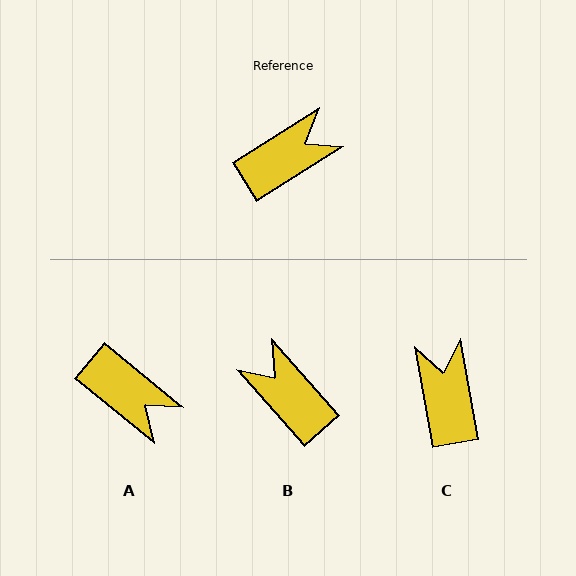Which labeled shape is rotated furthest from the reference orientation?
B, about 99 degrees away.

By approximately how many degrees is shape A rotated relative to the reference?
Approximately 72 degrees clockwise.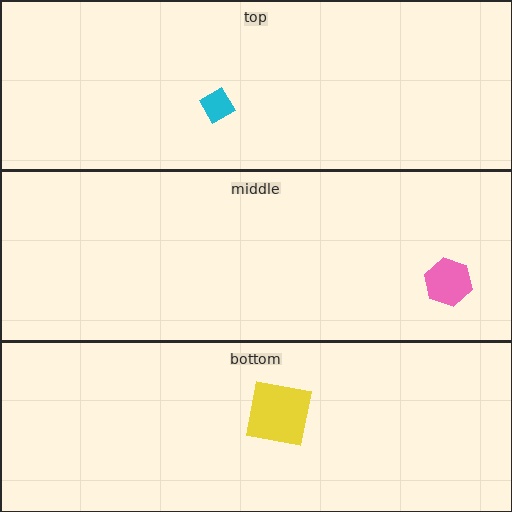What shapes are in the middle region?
The pink hexagon.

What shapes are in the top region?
The cyan diamond.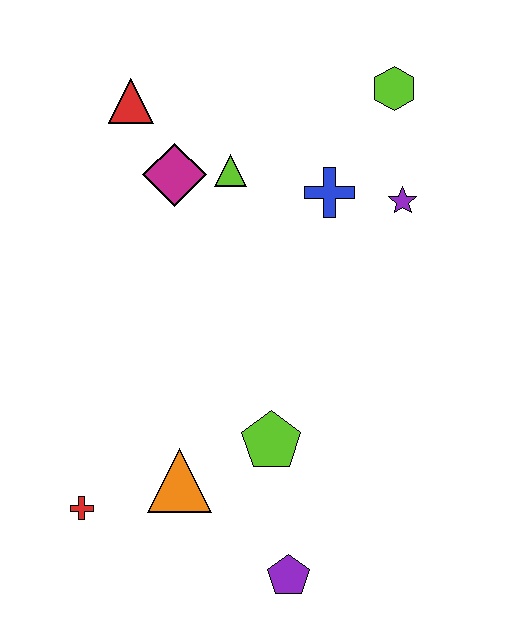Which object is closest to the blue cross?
The purple star is closest to the blue cross.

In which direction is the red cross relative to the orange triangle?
The red cross is to the left of the orange triangle.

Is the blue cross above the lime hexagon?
No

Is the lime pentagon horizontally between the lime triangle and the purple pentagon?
Yes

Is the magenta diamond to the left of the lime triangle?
Yes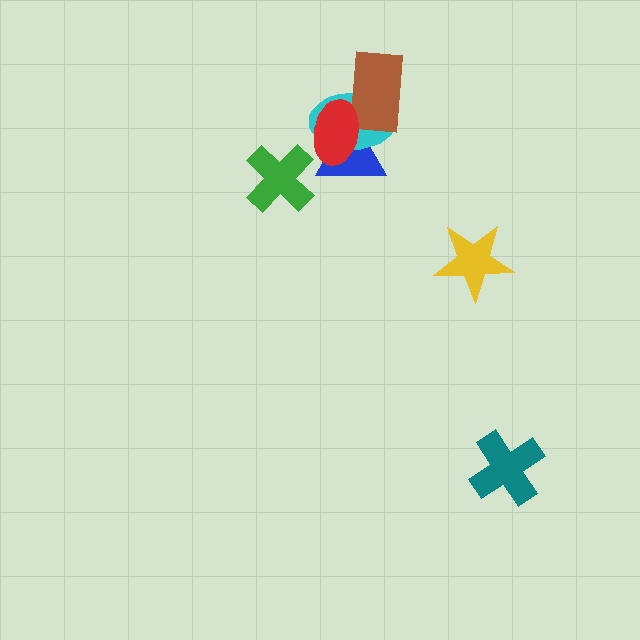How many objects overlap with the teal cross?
0 objects overlap with the teal cross.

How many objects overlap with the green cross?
0 objects overlap with the green cross.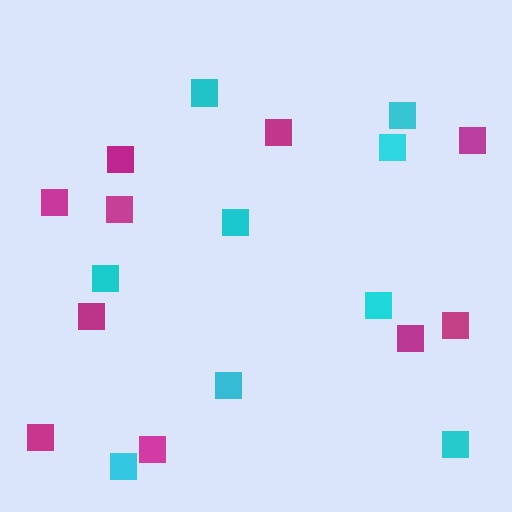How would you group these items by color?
There are 2 groups: one group of cyan squares (9) and one group of magenta squares (10).